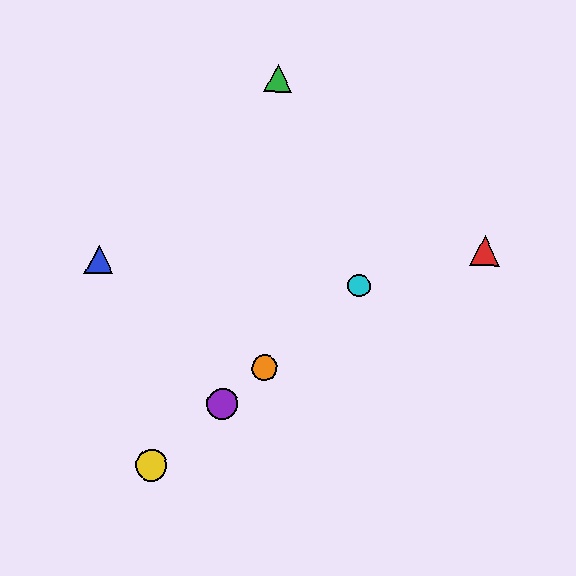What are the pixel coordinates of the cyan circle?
The cyan circle is at (359, 286).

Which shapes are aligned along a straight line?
The yellow circle, the purple circle, the orange circle, the cyan circle are aligned along a straight line.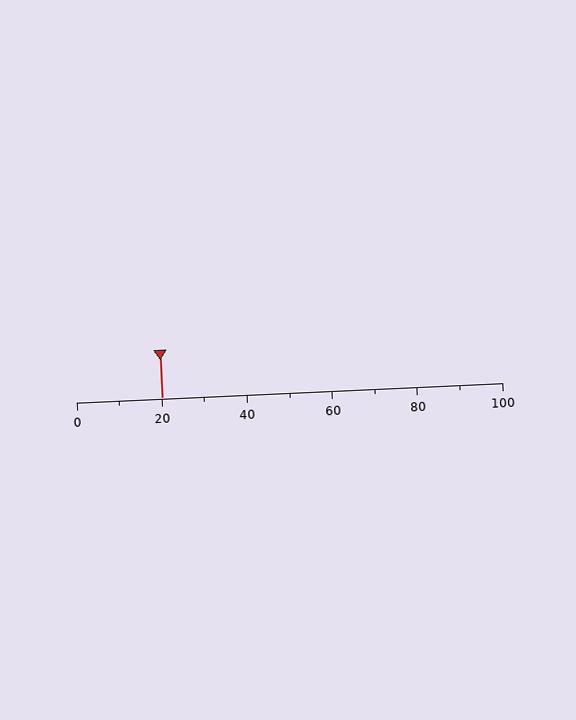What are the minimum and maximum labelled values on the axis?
The axis runs from 0 to 100.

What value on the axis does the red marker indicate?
The marker indicates approximately 20.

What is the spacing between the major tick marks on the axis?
The major ticks are spaced 20 apart.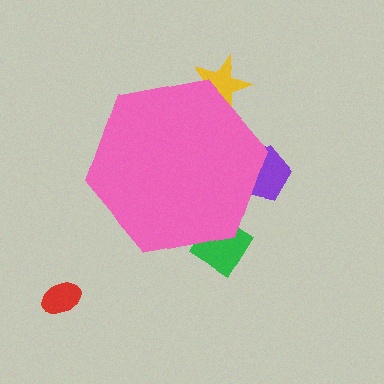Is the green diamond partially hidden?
Yes, the green diamond is partially hidden behind the pink hexagon.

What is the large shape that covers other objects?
A pink hexagon.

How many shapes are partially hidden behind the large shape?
3 shapes are partially hidden.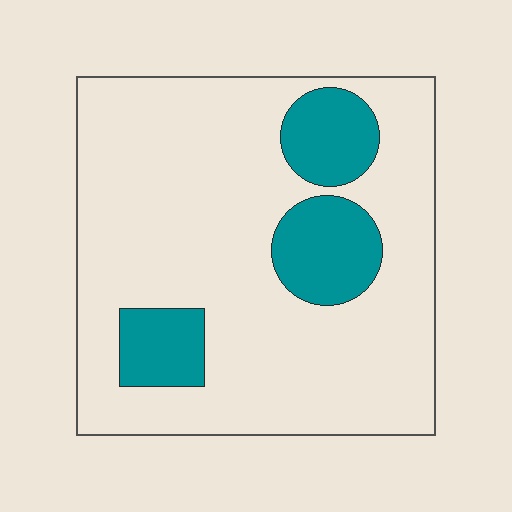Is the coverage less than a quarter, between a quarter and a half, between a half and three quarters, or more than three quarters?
Less than a quarter.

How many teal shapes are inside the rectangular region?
3.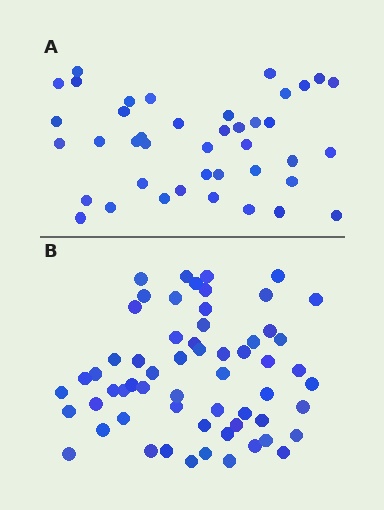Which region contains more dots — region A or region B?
Region B (the bottom region) has more dots.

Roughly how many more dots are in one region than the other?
Region B has approximately 20 more dots than region A.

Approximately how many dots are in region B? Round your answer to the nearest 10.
About 60 dots.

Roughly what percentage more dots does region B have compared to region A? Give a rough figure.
About 45% more.